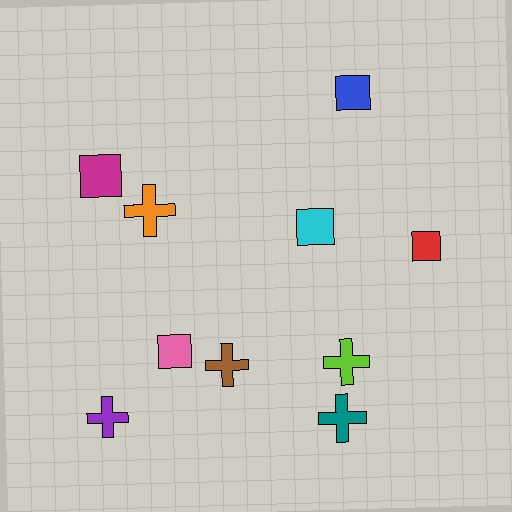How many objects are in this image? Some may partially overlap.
There are 10 objects.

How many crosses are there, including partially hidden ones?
There are 5 crosses.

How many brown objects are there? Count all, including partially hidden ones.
There is 1 brown object.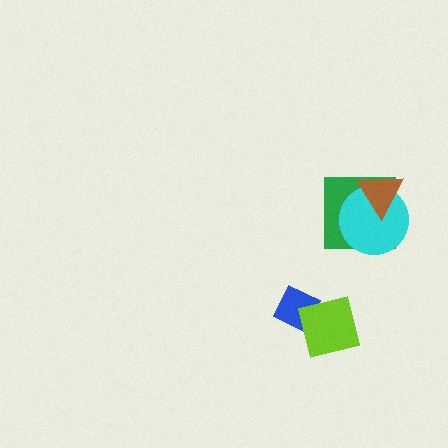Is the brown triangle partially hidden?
No, no other shape covers it.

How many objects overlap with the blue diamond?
1 object overlaps with the blue diamond.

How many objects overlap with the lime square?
1 object overlaps with the lime square.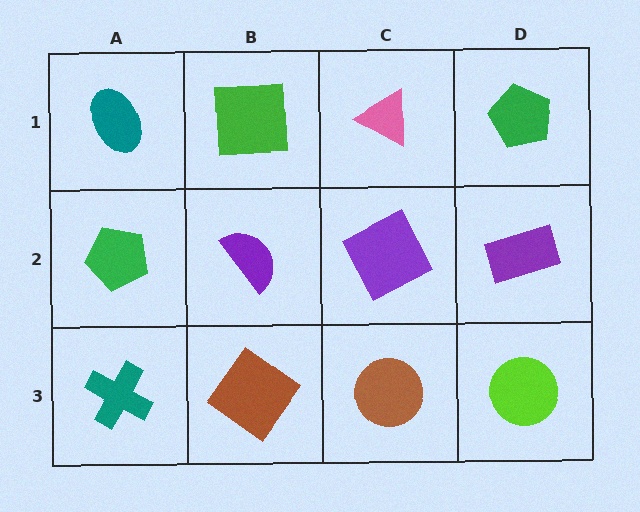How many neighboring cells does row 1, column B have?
3.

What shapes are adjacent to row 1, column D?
A purple rectangle (row 2, column D), a pink triangle (row 1, column C).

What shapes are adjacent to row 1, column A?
A green pentagon (row 2, column A), a green square (row 1, column B).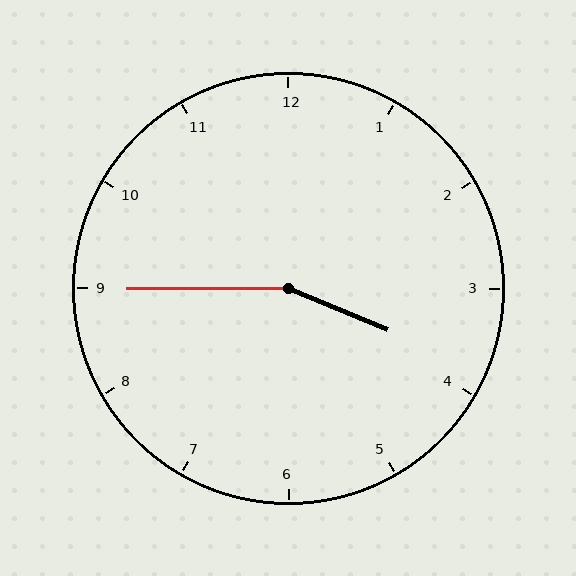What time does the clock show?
3:45.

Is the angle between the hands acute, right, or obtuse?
It is obtuse.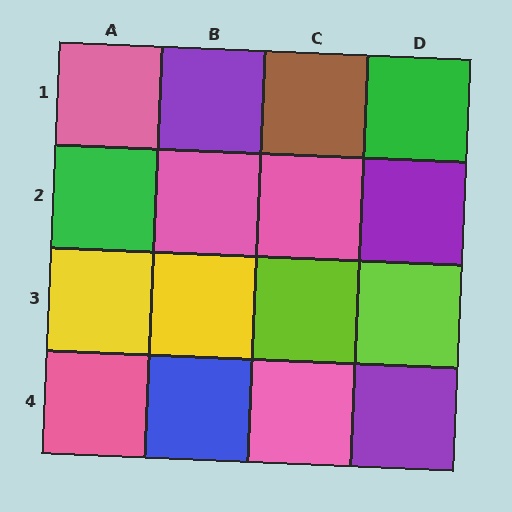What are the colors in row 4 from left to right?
Pink, blue, pink, purple.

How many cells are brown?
1 cell is brown.